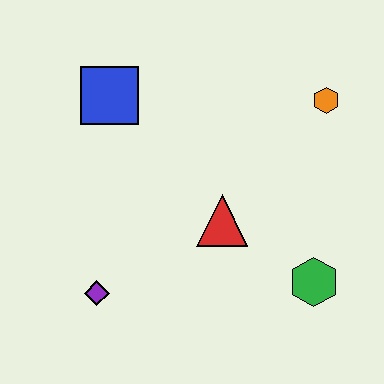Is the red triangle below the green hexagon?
No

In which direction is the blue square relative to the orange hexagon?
The blue square is to the left of the orange hexagon.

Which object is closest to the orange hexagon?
The red triangle is closest to the orange hexagon.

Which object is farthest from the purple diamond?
The orange hexagon is farthest from the purple diamond.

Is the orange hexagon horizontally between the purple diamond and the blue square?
No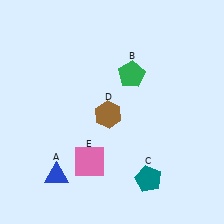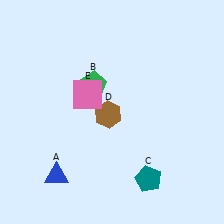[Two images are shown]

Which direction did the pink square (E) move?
The pink square (E) moved up.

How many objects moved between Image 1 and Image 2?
2 objects moved between the two images.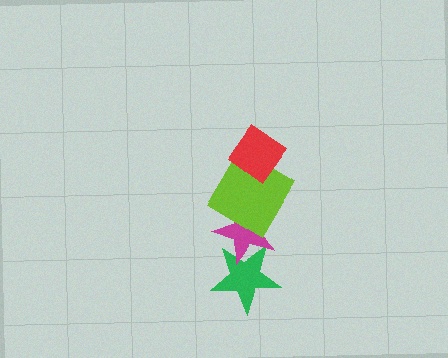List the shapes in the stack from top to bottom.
From top to bottom: the red diamond, the lime diamond, the magenta star, the green star.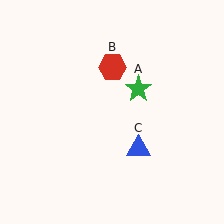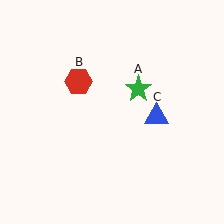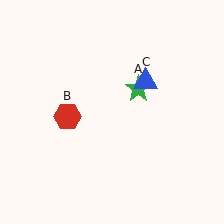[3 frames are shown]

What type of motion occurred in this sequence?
The red hexagon (object B), blue triangle (object C) rotated counterclockwise around the center of the scene.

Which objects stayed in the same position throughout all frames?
Green star (object A) remained stationary.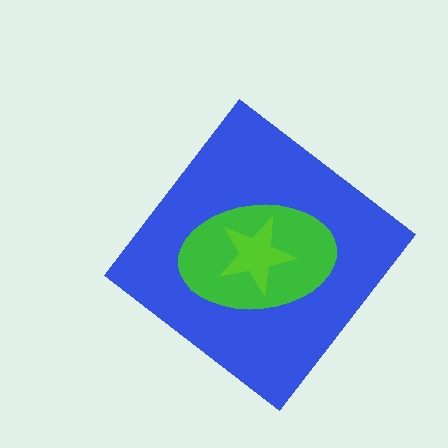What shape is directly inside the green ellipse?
The lime star.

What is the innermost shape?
The lime star.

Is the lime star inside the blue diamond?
Yes.